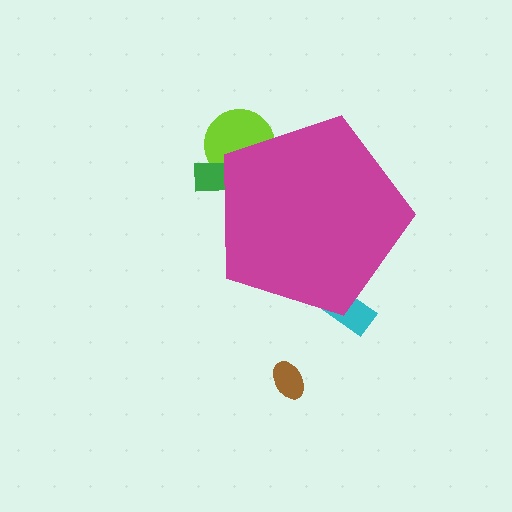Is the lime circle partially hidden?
Yes, the lime circle is partially hidden behind the magenta pentagon.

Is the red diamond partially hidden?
Yes, the red diamond is partially hidden behind the magenta pentagon.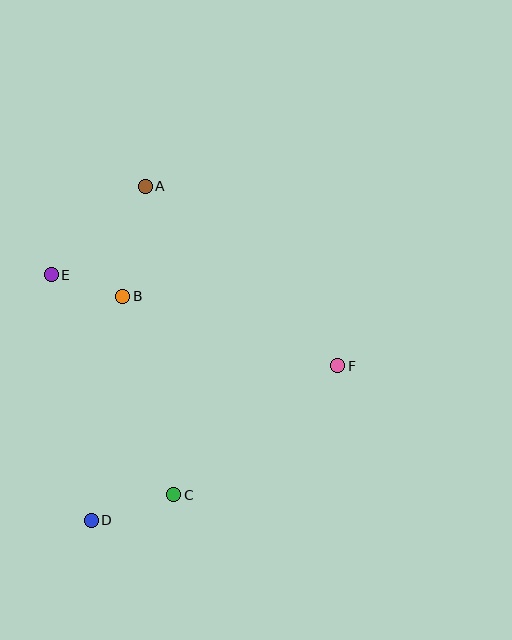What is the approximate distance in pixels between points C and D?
The distance between C and D is approximately 86 pixels.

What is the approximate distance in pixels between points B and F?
The distance between B and F is approximately 226 pixels.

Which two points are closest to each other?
Points B and E are closest to each other.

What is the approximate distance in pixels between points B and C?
The distance between B and C is approximately 205 pixels.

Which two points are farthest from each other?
Points A and D are farthest from each other.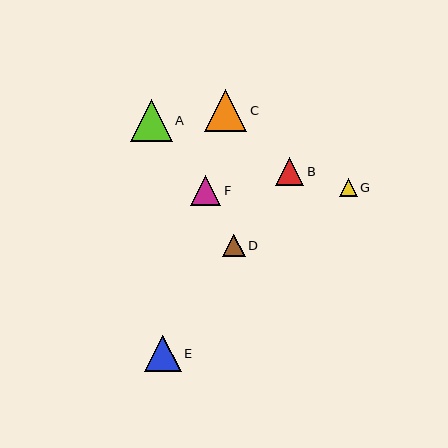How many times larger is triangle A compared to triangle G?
Triangle A is approximately 2.4 times the size of triangle G.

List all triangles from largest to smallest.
From largest to smallest: C, A, E, F, B, D, G.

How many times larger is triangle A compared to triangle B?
Triangle A is approximately 1.5 times the size of triangle B.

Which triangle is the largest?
Triangle C is the largest with a size of approximately 42 pixels.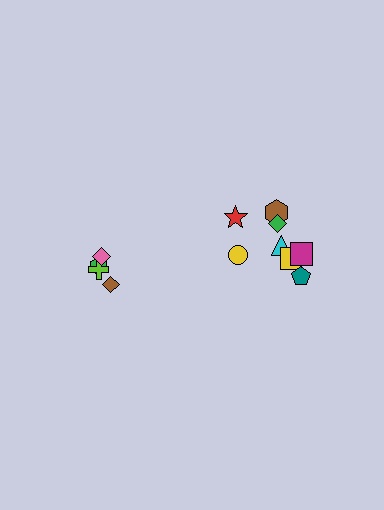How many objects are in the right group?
There are 8 objects.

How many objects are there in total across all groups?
There are 12 objects.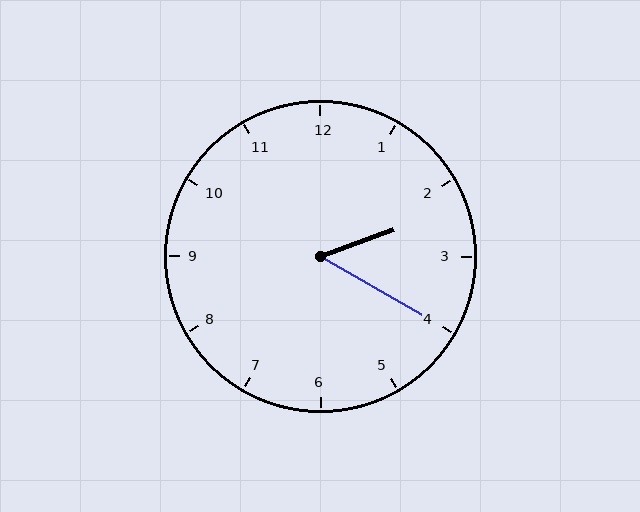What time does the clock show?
2:20.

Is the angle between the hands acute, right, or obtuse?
It is acute.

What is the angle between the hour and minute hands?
Approximately 50 degrees.